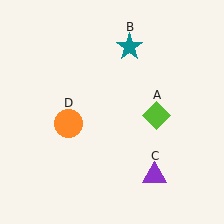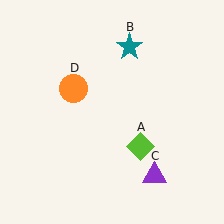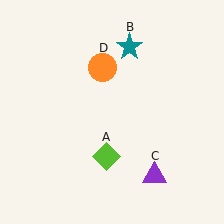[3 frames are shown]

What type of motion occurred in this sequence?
The lime diamond (object A), orange circle (object D) rotated clockwise around the center of the scene.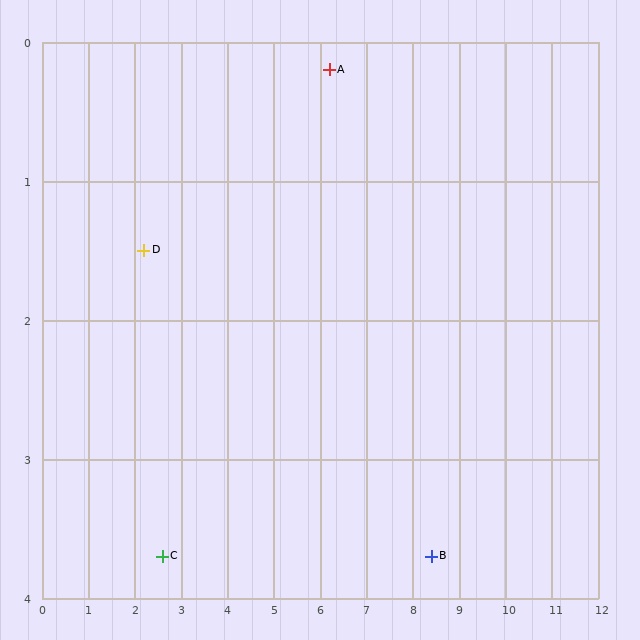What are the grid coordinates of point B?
Point B is at approximately (8.4, 3.7).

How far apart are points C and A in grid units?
Points C and A are about 5.0 grid units apart.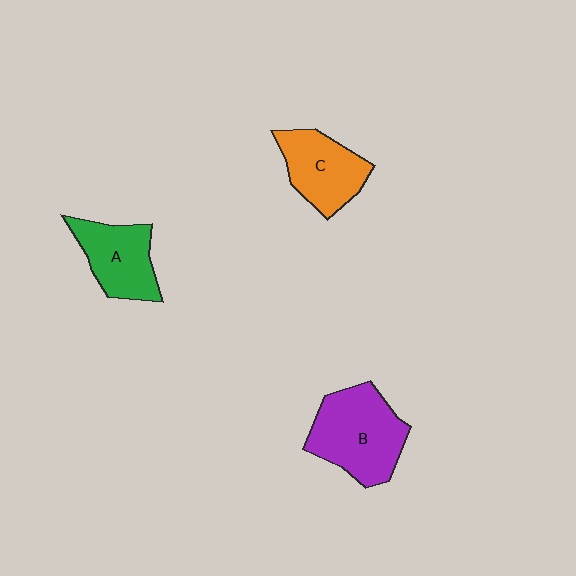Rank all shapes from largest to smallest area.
From largest to smallest: B (purple), C (orange), A (green).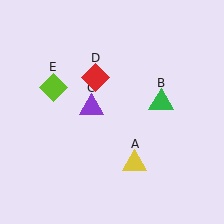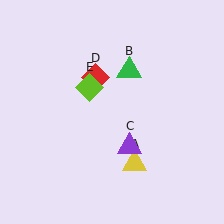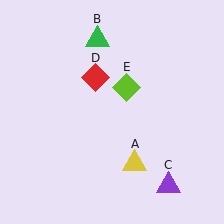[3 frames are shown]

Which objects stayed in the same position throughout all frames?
Yellow triangle (object A) and red diamond (object D) remained stationary.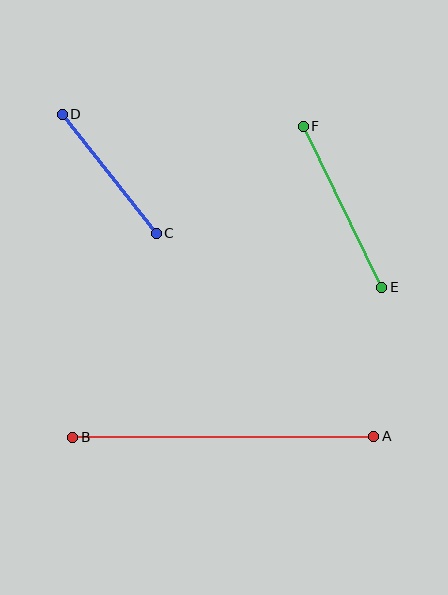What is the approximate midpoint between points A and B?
The midpoint is at approximately (223, 437) pixels.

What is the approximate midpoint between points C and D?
The midpoint is at approximately (109, 174) pixels.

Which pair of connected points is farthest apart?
Points A and B are farthest apart.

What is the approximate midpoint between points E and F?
The midpoint is at approximately (342, 207) pixels.